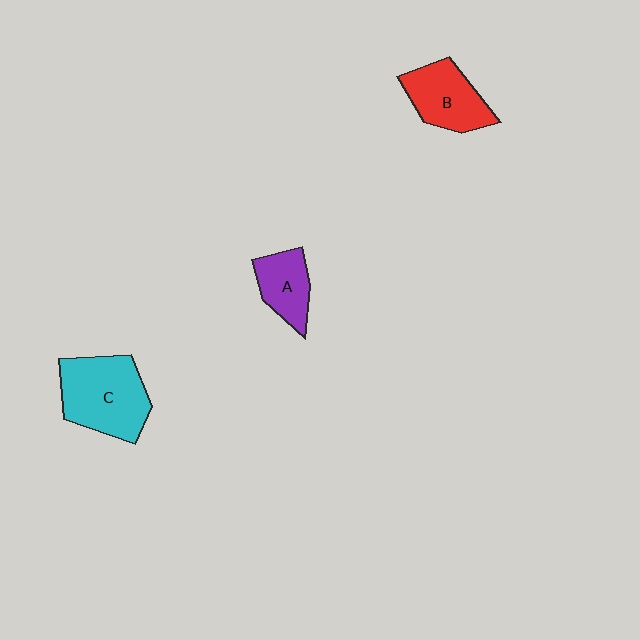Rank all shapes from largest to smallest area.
From largest to smallest: C (cyan), B (red), A (purple).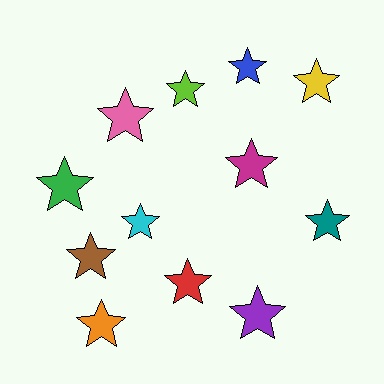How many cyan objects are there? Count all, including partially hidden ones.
There is 1 cyan object.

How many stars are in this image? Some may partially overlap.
There are 12 stars.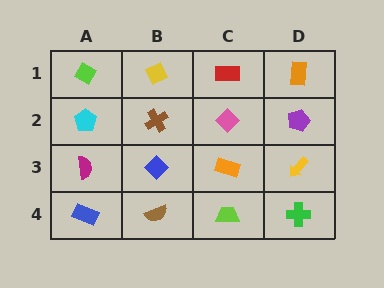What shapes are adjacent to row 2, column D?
An orange rectangle (row 1, column D), a yellow arrow (row 3, column D), a pink diamond (row 2, column C).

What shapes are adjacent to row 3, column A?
A cyan pentagon (row 2, column A), a blue rectangle (row 4, column A), a blue diamond (row 3, column B).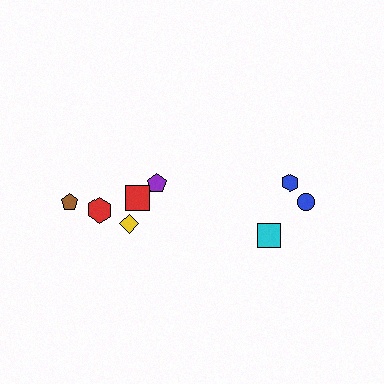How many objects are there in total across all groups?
There are 8 objects.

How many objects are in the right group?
There are 3 objects.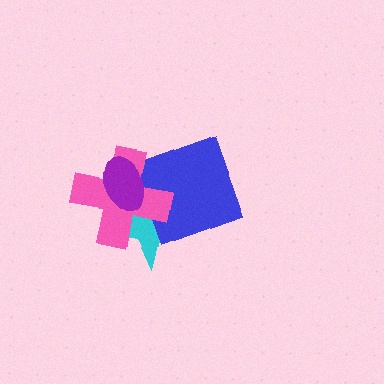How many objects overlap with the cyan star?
3 objects overlap with the cyan star.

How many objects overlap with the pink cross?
3 objects overlap with the pink cross.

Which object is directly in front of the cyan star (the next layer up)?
The blue square is directly in front of the cyan star.